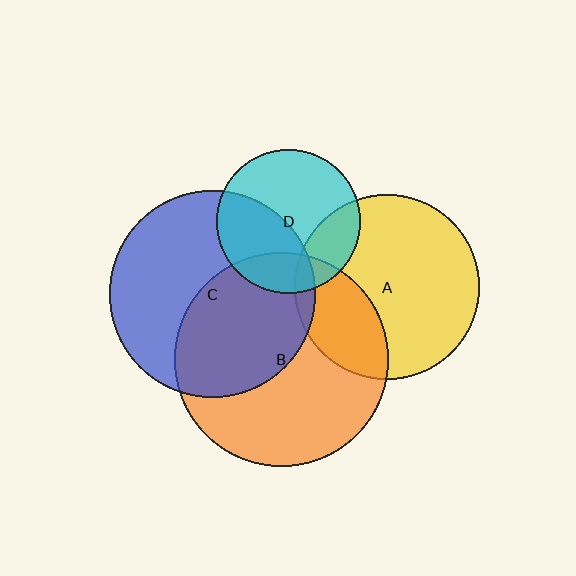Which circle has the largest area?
Circle B (orange).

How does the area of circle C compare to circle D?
Approximately 2.1 times.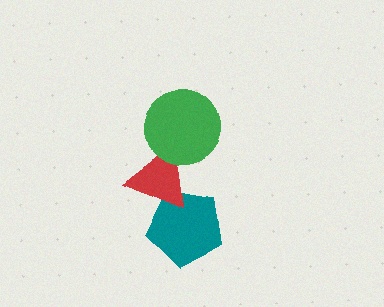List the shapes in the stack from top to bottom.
From top to bottom: the green circle, the red triangle, the teal pentagon.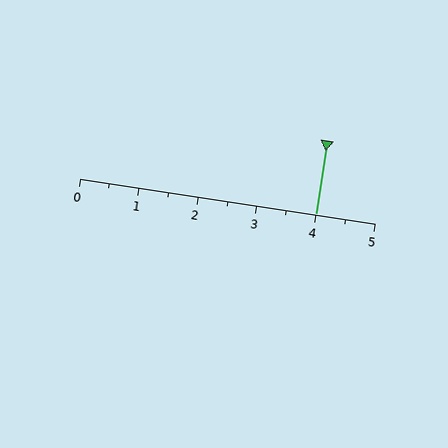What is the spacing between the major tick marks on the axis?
The major ticks are spaced 1 apart.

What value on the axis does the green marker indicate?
The marker indicates approximately 4.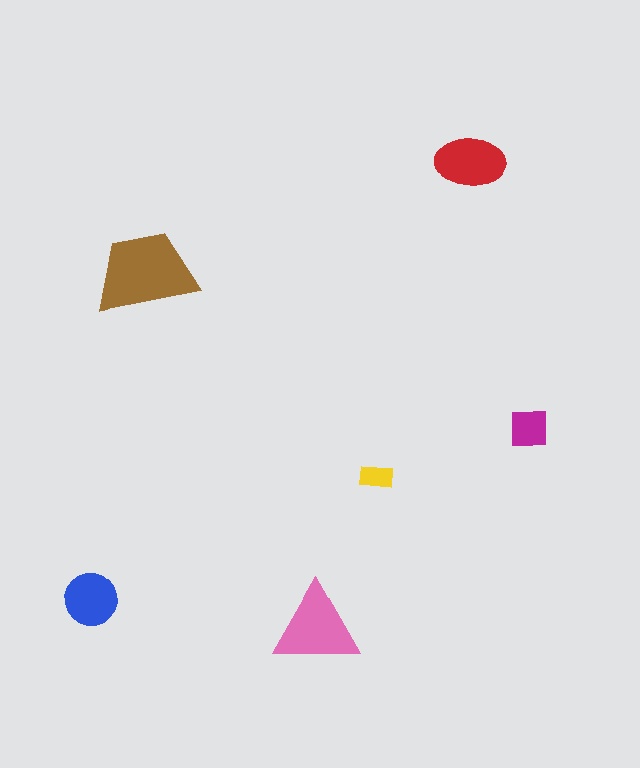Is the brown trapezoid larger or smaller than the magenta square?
Larger.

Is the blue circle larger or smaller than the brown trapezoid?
Smaller.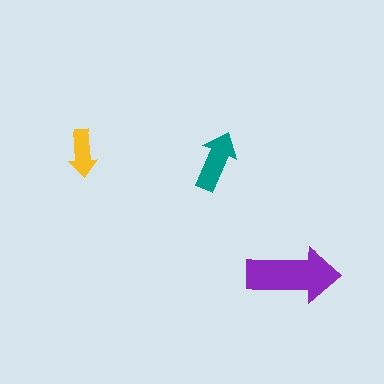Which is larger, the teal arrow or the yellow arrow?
The teal one.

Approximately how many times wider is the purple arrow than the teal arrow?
About 1.5 times wider.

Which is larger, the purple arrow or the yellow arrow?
The purple one.